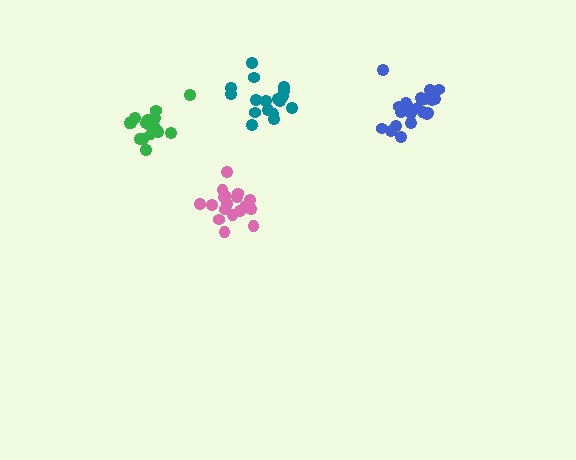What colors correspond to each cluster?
The clusters are colored: green, teal, pink, blue.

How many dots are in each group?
Group 1: 17 dots, Group 2: 19 dots, Group 3: 18 dots, Group 4: 21 dots (75 total).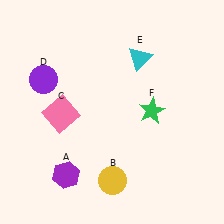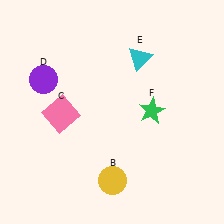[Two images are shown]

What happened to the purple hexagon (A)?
The purple hexagon (A) was removed in Image 2. It was in the bottom-left area of Image 1.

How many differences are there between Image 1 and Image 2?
There is 1 difference between the two images.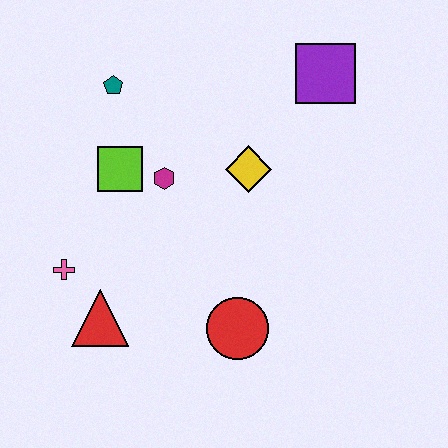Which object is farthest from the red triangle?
The purple square is farthest from the red triangle.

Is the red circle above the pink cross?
No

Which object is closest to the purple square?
The yellow diamond is closest to the purple square.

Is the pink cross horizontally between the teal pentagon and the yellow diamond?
No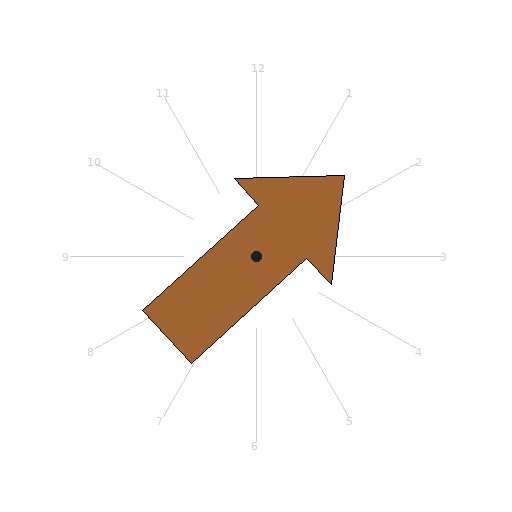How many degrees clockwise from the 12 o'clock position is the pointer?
Approximately 48 degrees.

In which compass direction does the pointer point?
Northeast.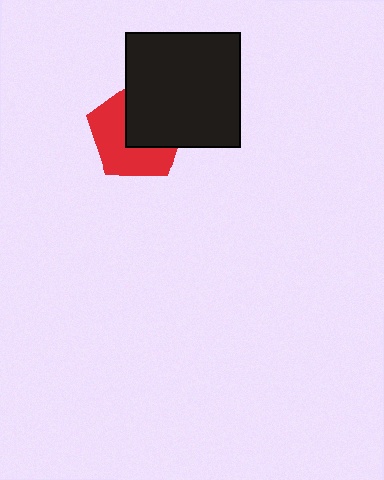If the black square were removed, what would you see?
You would see the complete red pentagon.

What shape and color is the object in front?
The object in front is a black square.